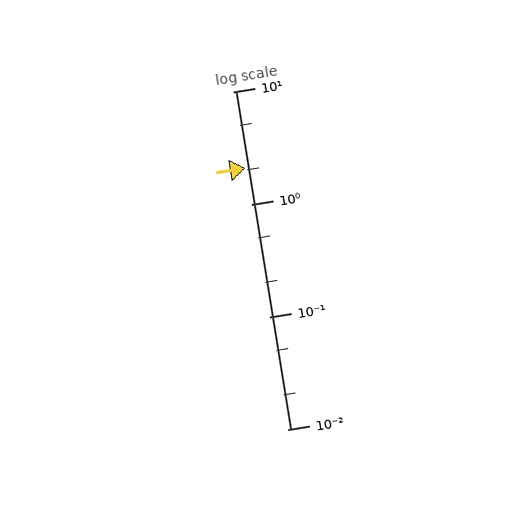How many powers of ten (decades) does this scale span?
The scale spans 3 decades, from 0.01 to 10.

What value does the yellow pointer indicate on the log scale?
The pointer indicates approximately 2.1.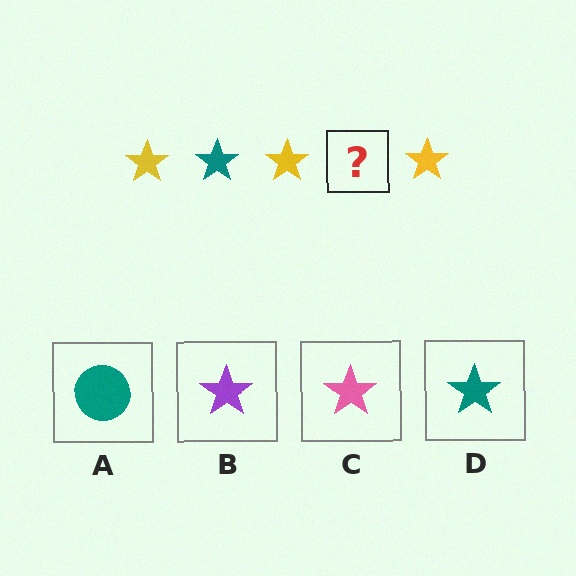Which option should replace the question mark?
Option D.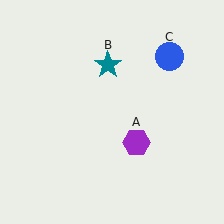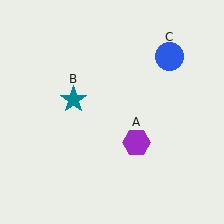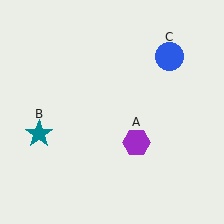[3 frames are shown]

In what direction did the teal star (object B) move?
The teal star (object B) moved down and to the left.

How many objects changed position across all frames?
1 object changed position: teal star (object B).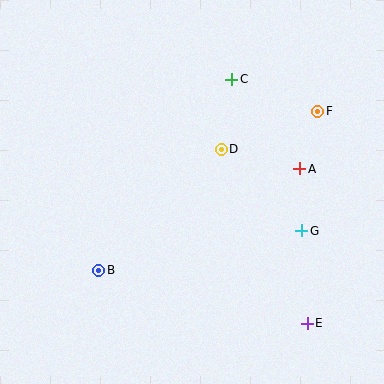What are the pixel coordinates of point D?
Point D is at (221, 149).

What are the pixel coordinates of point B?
Point B is at (99, 270).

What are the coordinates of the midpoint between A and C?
The midpoint between A and C is at (266, 124).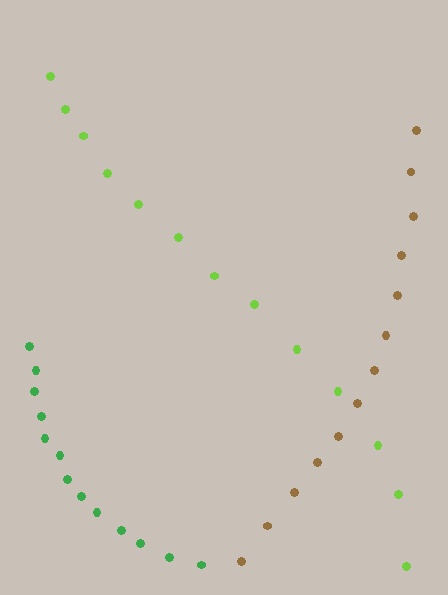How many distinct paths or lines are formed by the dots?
There are 3 distinct paths.